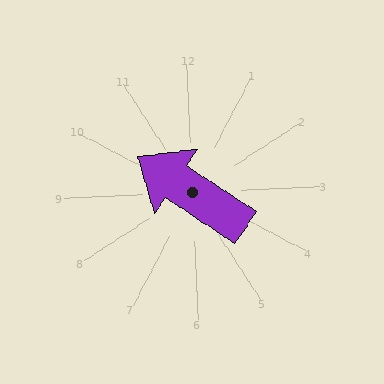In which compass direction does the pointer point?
Northwest.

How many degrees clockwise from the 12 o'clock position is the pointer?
Approximately 306 degrees.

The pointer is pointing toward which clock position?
Roughly 10 o'clock.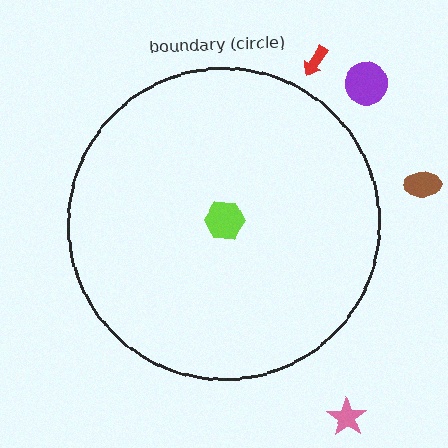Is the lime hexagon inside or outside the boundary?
Inside.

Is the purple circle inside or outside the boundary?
Outside.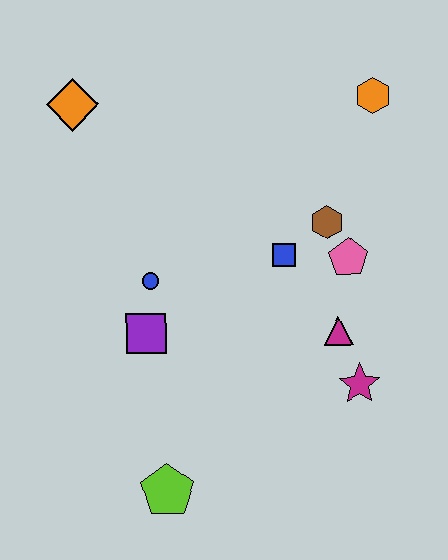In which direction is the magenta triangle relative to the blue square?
The magenta triangle is below the blue square.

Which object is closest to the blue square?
The brown hexagon is closest to the blue square.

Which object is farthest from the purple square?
The orange hexagon is farthest from the purple square.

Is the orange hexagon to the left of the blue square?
No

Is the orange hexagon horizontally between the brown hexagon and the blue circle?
No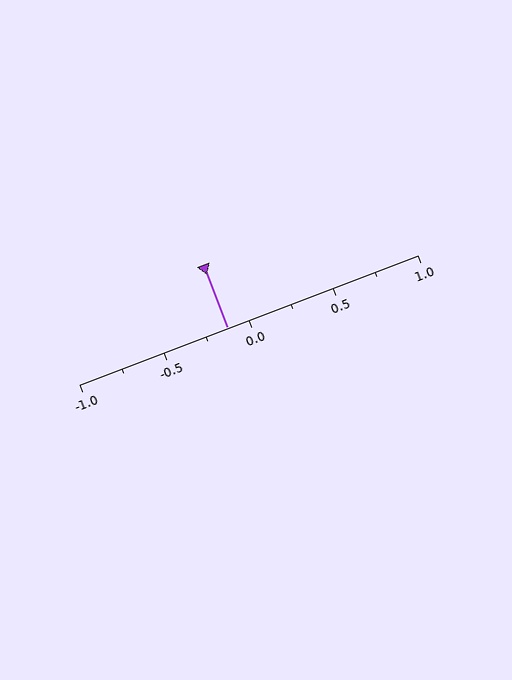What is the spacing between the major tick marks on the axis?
The major ticks are spaced 0.5 apart.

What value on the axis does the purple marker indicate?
The marker indicates approximately -0.12.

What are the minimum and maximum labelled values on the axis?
The axis runs from -1.0 to 1.0.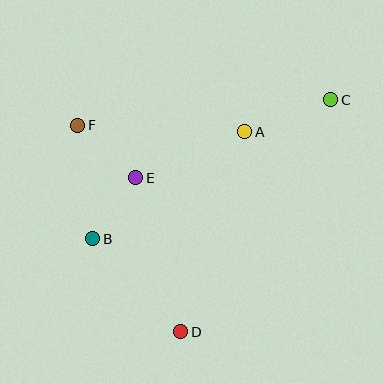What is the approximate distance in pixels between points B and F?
The distance between B and F is approximately 114 pixels.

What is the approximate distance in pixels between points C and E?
The distance between C and E is approximately 210 pixels.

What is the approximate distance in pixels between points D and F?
The distance between D and F is approximately 231 pixels.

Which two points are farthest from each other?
Points C and D are farthest from each other.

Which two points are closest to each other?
Points B and E are closest to each other.